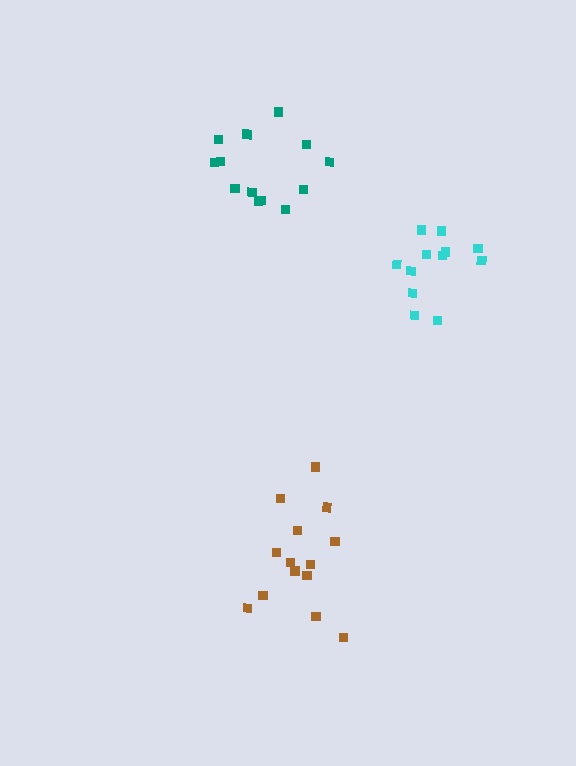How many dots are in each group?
Group 1: 15 dots, Group 2: 13 dots, Group 3: 12 dots (40 total).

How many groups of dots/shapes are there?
There are 3 groups.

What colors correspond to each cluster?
The clusters are colored: brown, teal, cyan.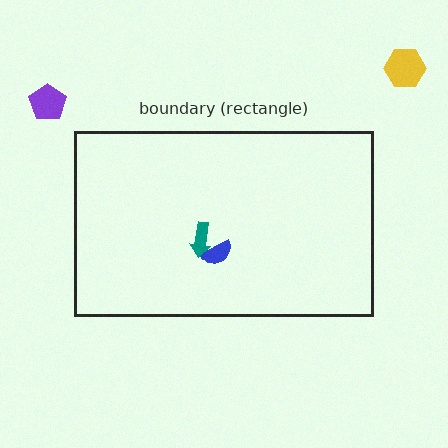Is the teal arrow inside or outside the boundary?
Inside.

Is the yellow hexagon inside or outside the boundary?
Outside.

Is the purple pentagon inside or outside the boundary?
Outside.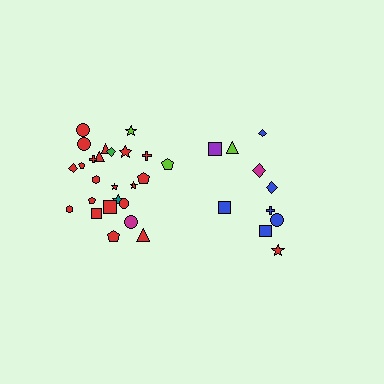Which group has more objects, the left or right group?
The left group.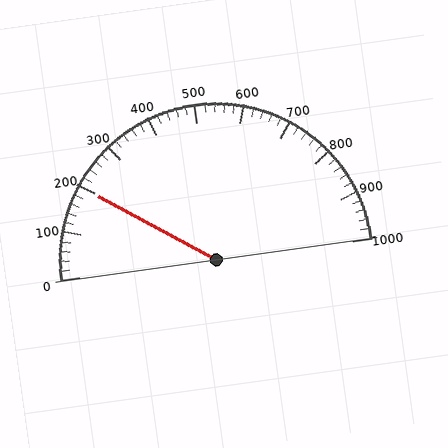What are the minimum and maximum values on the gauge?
The gauge ranges from 0 to 1000.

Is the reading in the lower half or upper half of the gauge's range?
The reading is in the lower half of the range (0 to 1000).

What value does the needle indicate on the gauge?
The needle indicates approximately 200.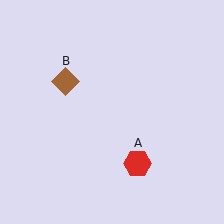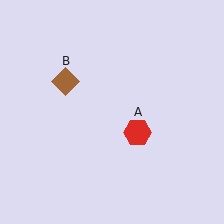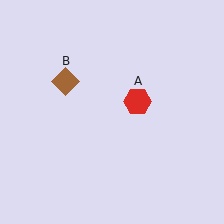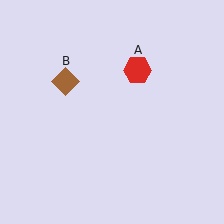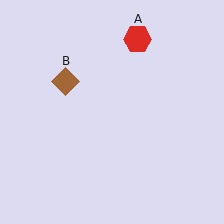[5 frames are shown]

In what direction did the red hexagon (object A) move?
The red hexagon (object A) moved up.